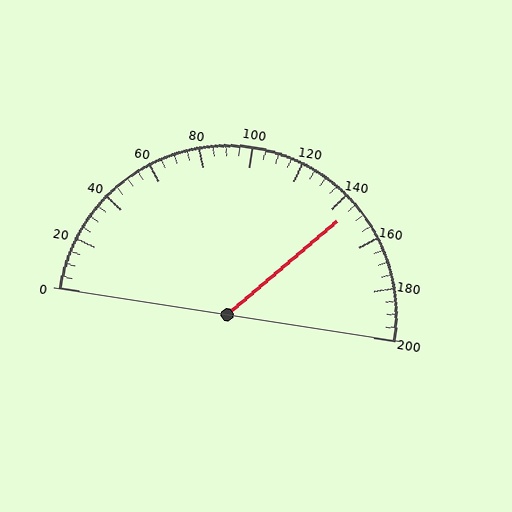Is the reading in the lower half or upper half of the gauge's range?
The reading is in the upper half of the range (0 to 200).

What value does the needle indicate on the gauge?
The needle indicates approximately 145.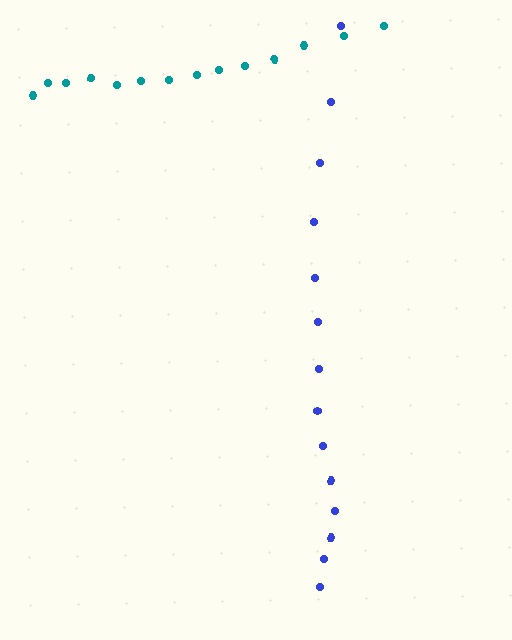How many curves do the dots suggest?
There are 2 distinct paths.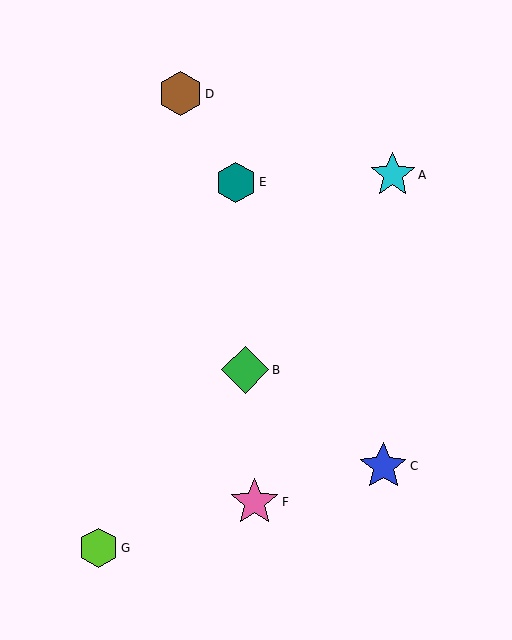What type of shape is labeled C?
Shape C is a blue star.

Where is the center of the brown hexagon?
The center of the brown hexagon is at (181, 94).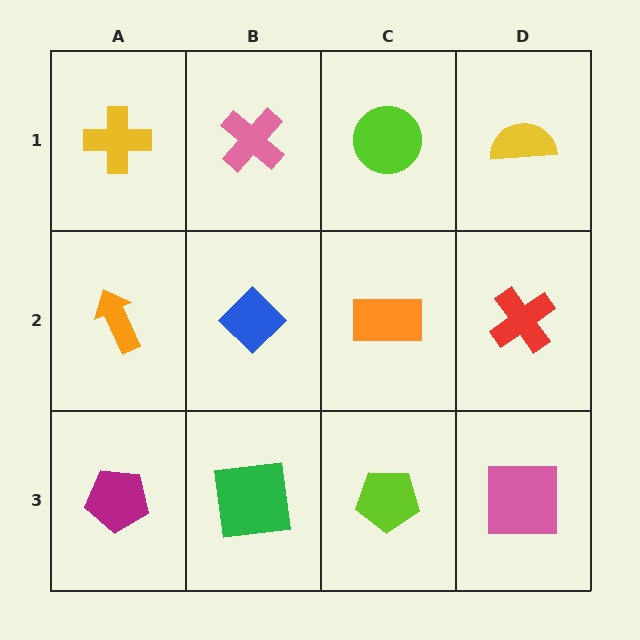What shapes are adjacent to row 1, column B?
A blue diamond (row 2, column B), a yellow cross (row 1, column A), a lime circle (row 1, column C).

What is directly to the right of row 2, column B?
An orange rectangle.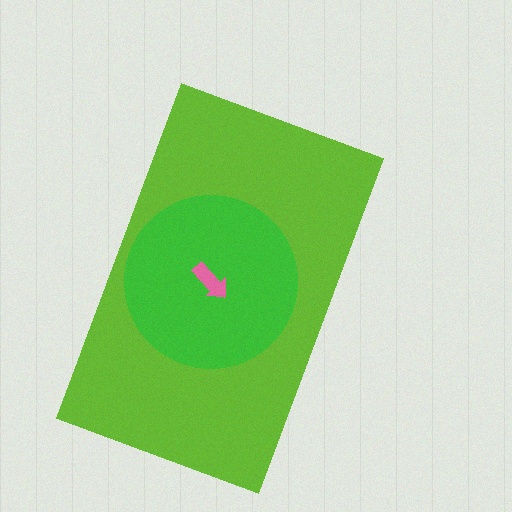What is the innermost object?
The pink arrow.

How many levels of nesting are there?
3.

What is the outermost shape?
The lime rectangle.